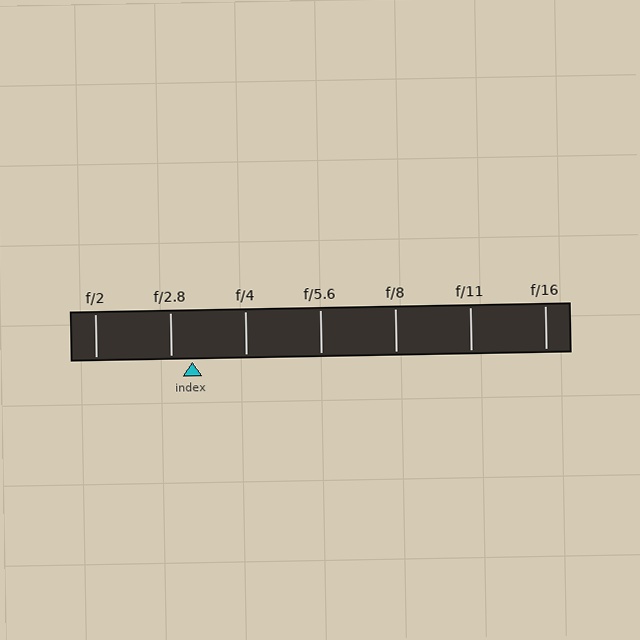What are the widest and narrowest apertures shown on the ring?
The widest aperture shown is f/2 and the narrowest is f/16.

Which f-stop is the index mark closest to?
The index mark is closest to f/2.8.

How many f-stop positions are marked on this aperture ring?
There are 7 f-stop positions marked.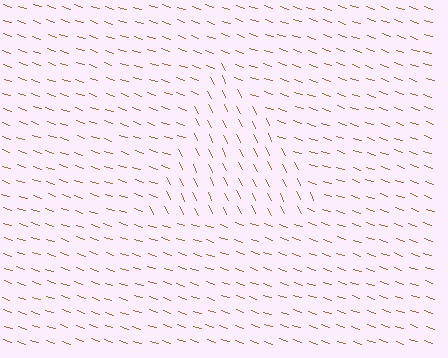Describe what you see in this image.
The image is filled with small brown line segments. A triangle region in the image has lines oriented differently from the surrounding lines, creating a visible texture boundary.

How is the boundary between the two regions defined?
The boundary is defined purely by a change in line orientation (approximately 45 degrees difference). All lines are the same color and thickness.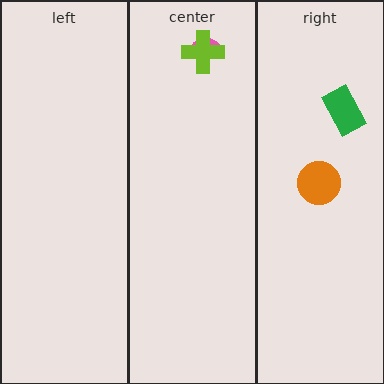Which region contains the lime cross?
The center region.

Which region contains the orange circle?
The right region.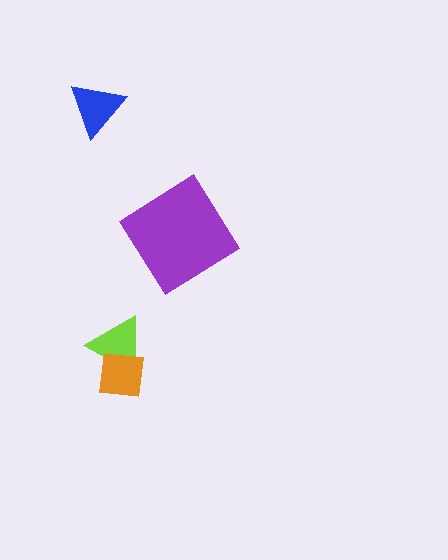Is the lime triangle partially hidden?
Yes, it is partially covered by another shape.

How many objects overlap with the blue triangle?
0 objects overlap with the blue triangle.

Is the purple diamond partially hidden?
No, no other shape covers it.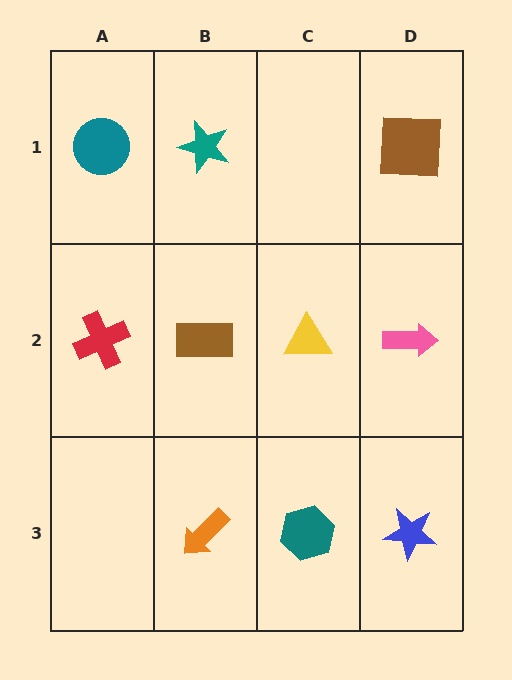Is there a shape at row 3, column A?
No, that cell is empty.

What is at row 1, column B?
A teal star.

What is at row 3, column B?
An orange arrow.